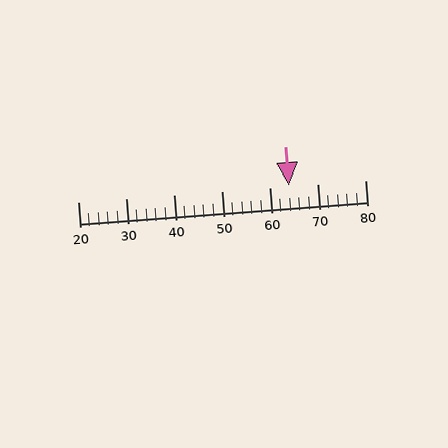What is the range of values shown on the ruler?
The ruler shows values from 20 to 80.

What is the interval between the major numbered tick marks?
The major tick marks are spaced 10 units apart.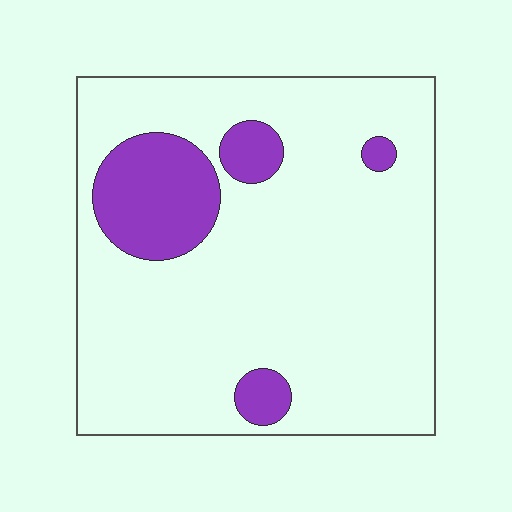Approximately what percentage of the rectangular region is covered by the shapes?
Approximately 15%.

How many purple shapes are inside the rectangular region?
4.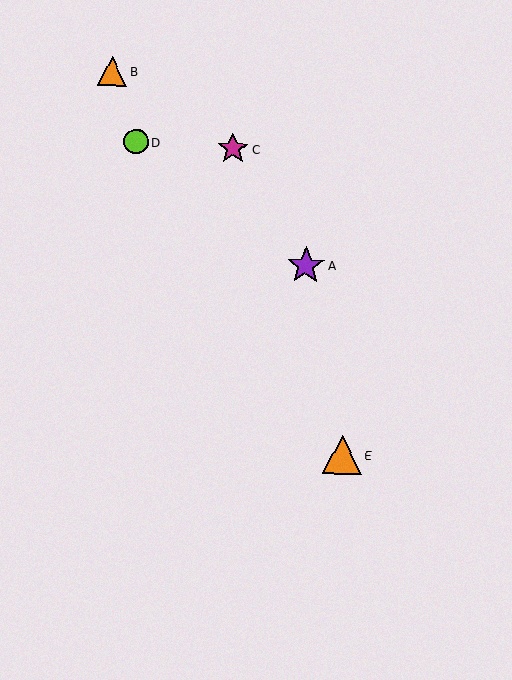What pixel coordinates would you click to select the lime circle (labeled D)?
Click at (136, 142) to select the lime circle D.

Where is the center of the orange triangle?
The center of the orange triangle is at (342, 455).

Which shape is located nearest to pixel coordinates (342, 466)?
The orange triangle (labeled E) at (342, 455) is nearest to that location.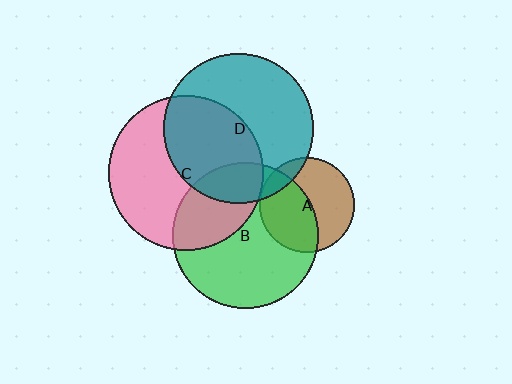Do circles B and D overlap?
Yes.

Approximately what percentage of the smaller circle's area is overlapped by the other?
Approximately 15%.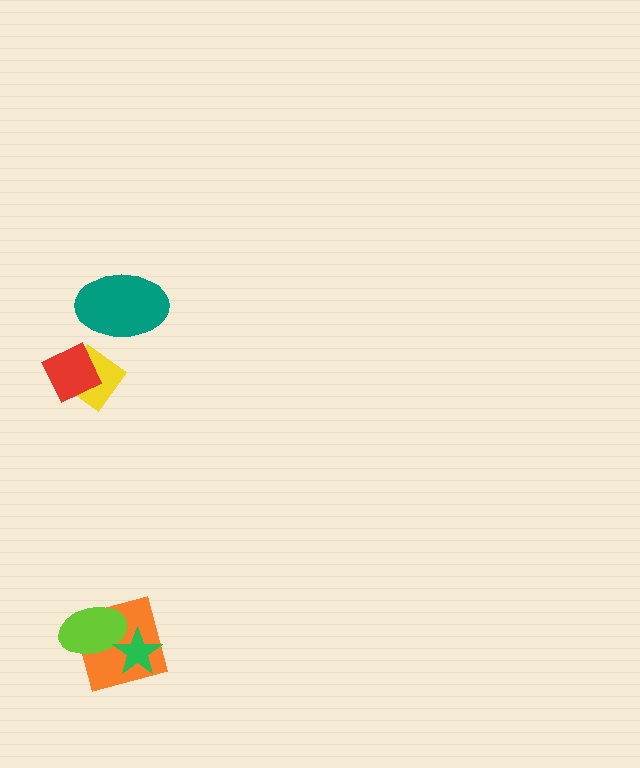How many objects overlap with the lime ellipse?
2 objects overlap with the lime ellipse.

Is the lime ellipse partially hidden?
Yes, it is partially covered by another shape.